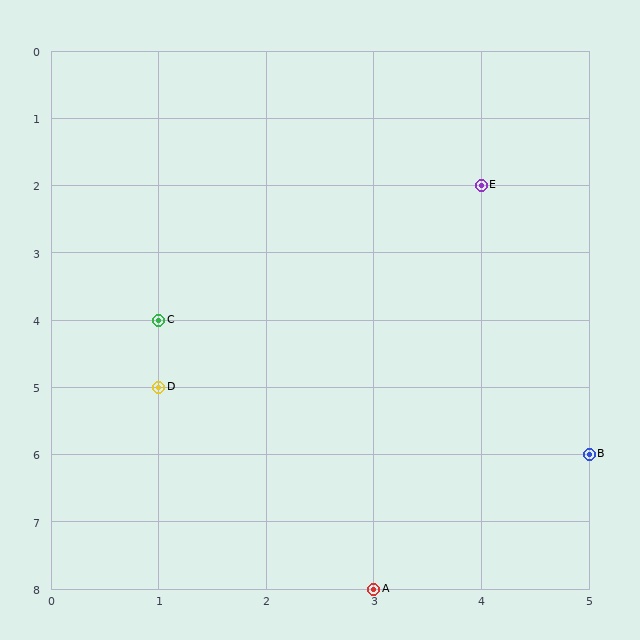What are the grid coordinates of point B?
Point B is at grid coordinates (5, 6).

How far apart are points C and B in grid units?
Points C and B are 4 columns and 2 rows apart (about 4.5 grid units diagonally).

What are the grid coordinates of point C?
Point C is at grid coordinates (1, 4).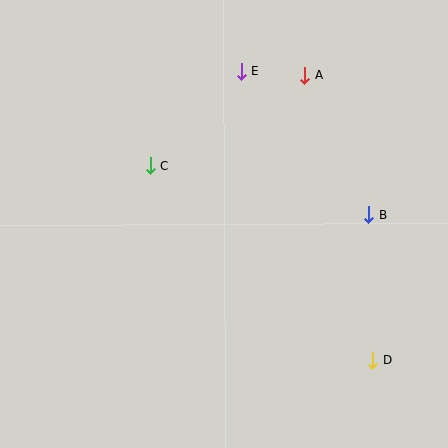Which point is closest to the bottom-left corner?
Point C is closest to the bottom-left corner.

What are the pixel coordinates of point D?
Point D is at (372, 360).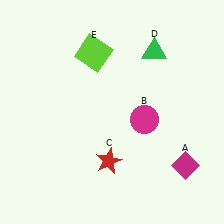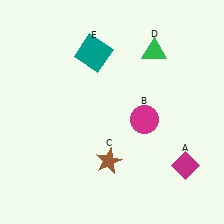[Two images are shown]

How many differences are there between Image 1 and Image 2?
There are 2 differences between the two images.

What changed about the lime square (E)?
In Image 1, E is lime. In Image 2, it changed to teal.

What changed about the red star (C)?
In Image 1, C is red. In Image 2, it changed to brown.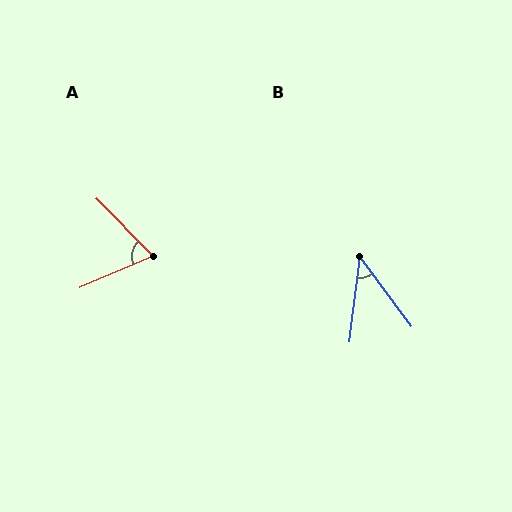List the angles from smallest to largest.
B (43°), A (69°).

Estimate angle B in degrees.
Approximately 43 degrees.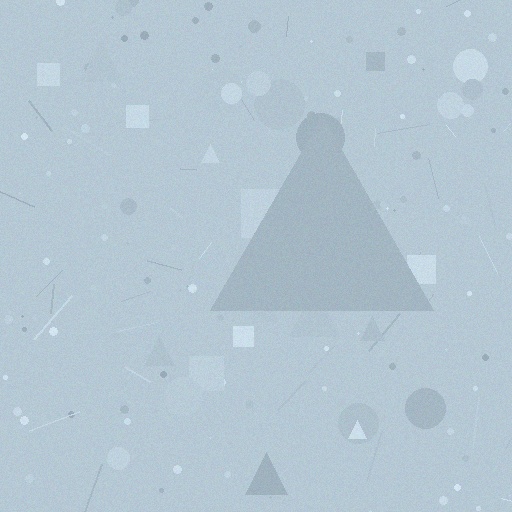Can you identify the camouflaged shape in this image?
The camouflaged shape is a triangle.